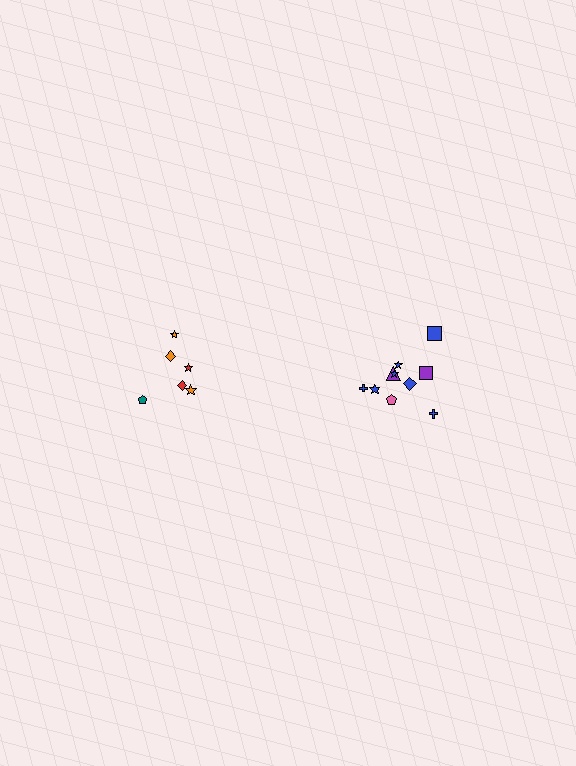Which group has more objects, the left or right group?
The right group.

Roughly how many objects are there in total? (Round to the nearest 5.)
Roughly 15 objects in total.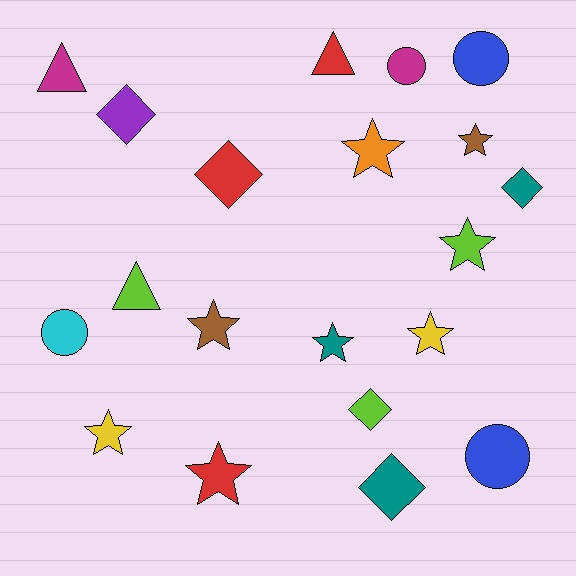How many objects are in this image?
There are 20 objects.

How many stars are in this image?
There are 8 stars.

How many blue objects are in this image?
There are 2 blue objects.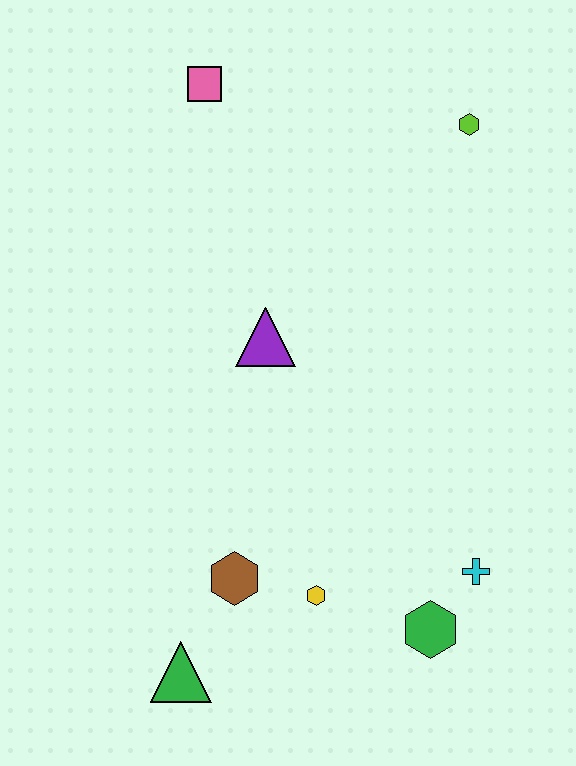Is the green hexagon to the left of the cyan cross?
Yes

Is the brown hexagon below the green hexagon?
No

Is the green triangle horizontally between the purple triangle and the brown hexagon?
No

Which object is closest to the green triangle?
The brown hexagon is closest to the green triangle.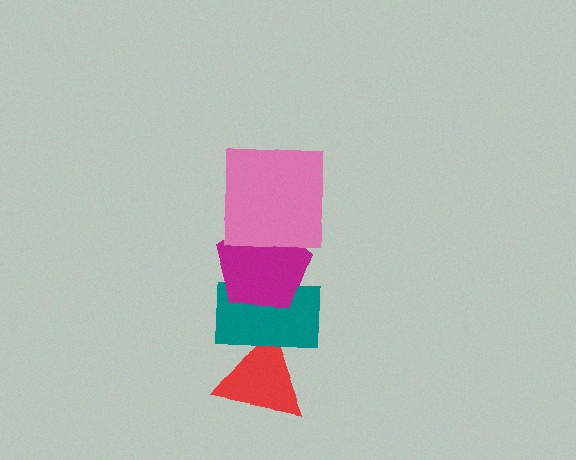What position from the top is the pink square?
The pink square is 1st from the top.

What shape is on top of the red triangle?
The teal rectangle is on top of the red triangle.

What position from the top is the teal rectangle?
The teal rectangle is 3rd from the top.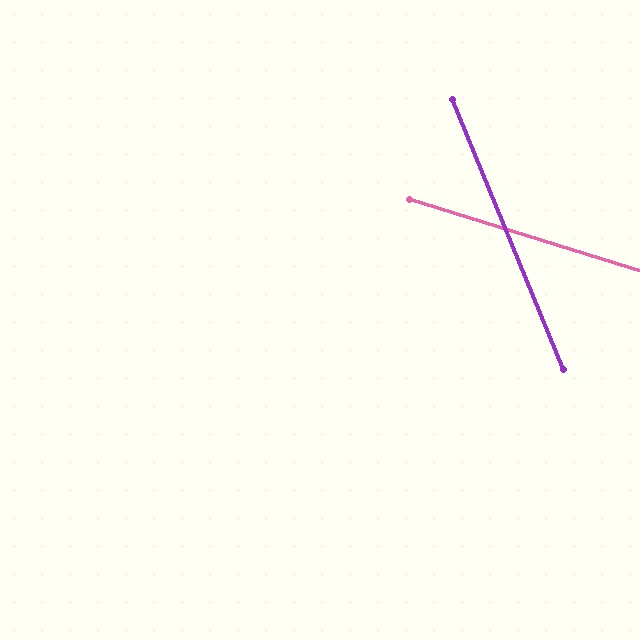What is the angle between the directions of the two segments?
Approximately 50 degrees.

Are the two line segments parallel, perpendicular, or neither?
Neither parallel nor perpendicular — they differ by about 50°.